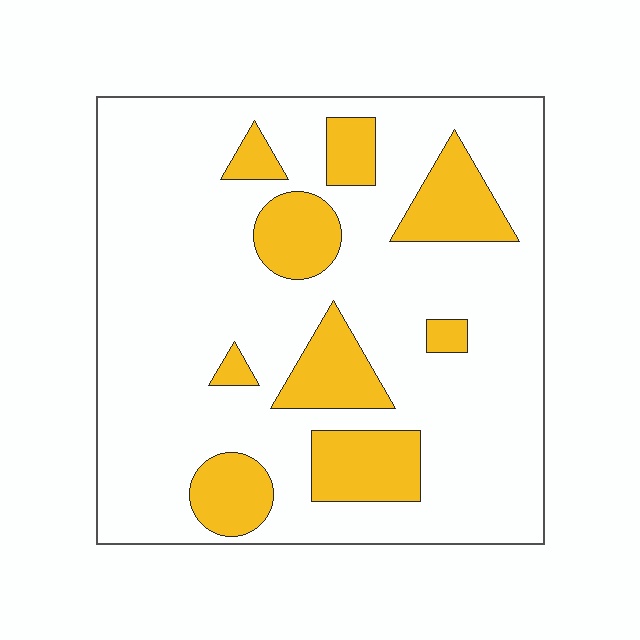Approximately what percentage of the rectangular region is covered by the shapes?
Approximately 20%.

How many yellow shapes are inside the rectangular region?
9.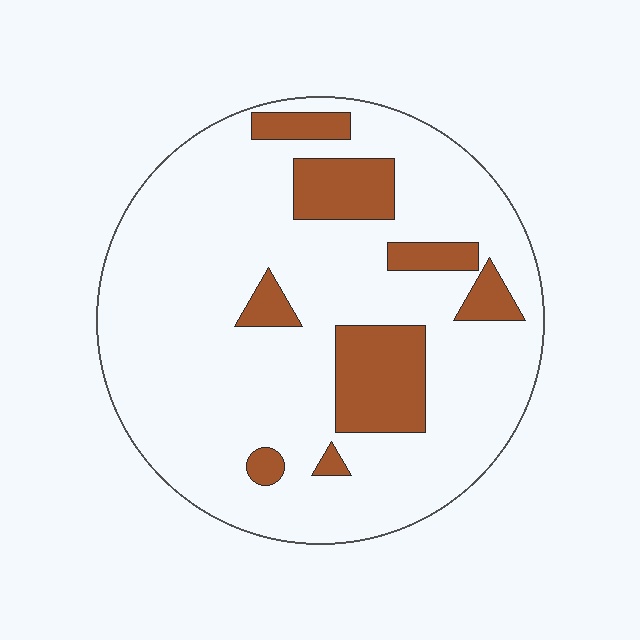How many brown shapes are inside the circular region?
8.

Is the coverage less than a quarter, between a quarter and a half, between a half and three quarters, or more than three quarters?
Less than a quarter.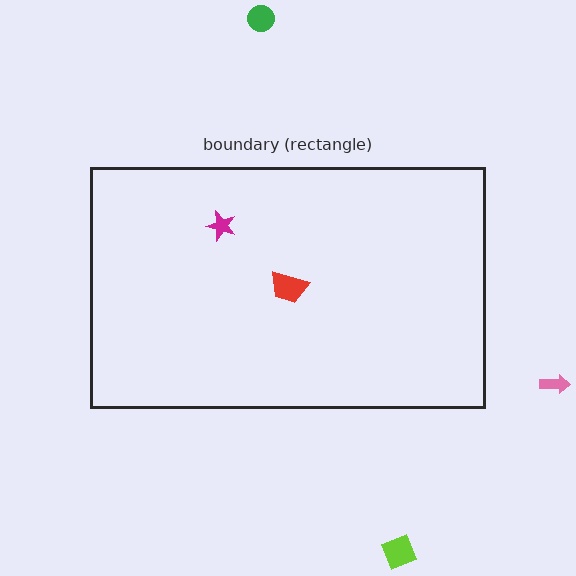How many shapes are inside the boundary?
2 inside, 3 outside.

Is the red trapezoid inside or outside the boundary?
Inside.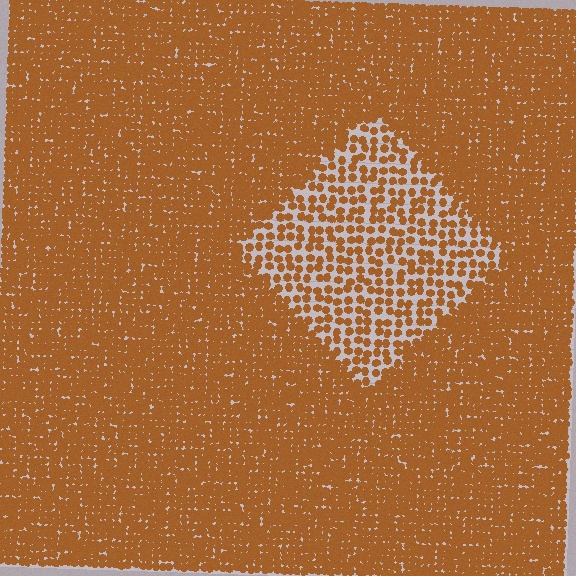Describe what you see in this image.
The image contains small brown elements arranged at two different densities. A diamond-shaped region is visible where the elements are less densely packed than the surrounding area.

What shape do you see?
I see a diamond.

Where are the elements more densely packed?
The elements are more densely packed outside the diamond boundary.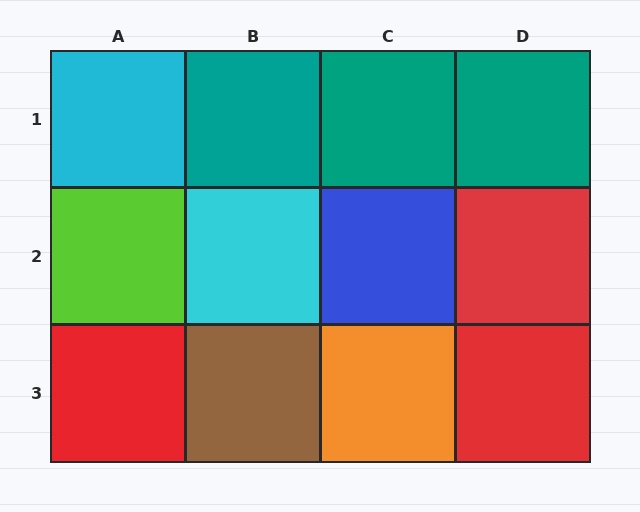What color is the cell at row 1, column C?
Teal.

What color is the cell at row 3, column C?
Orange.